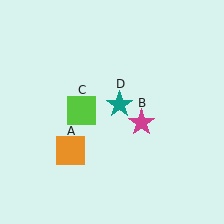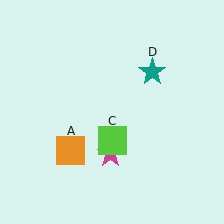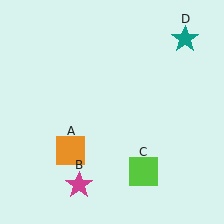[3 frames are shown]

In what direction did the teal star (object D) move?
The teal star (object D) moved up and to the right.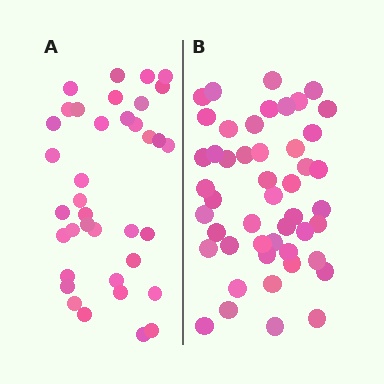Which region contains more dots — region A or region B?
Region B (the right region) has more dots.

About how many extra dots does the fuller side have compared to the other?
Region B has roughly 12 or so more dots than region A.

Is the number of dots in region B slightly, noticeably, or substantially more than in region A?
Region B has noticeably more, but not dramatically so. The ratio is roughly 1.3 to 1.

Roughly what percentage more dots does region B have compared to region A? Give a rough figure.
About 30% more.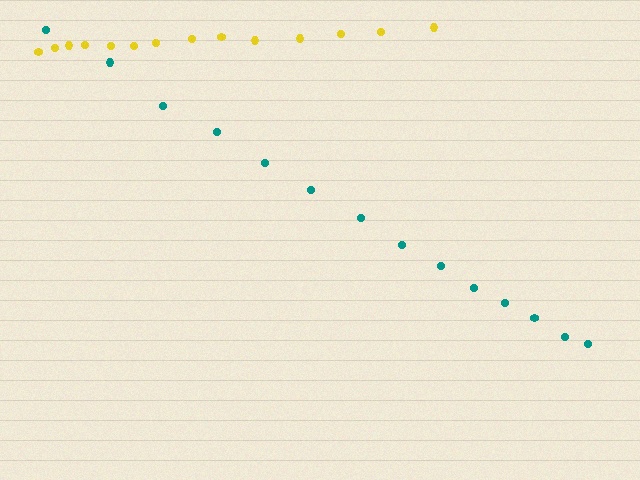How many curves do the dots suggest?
There are 2 distinct paths.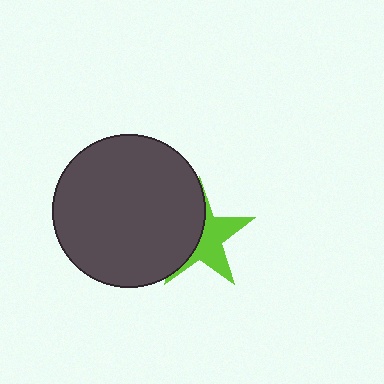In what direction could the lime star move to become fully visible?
The lime star could move right. That would shift it out from behind the dark gray circle entirely.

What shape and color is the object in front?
The object in front is a dark gray circle.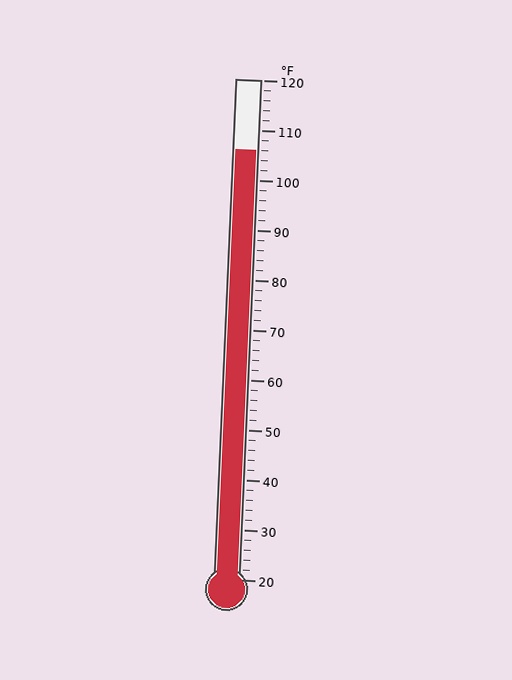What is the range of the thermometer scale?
The thermometer scale ranges from 20°F to 120°F.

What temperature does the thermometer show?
The thermometer shows approximately 106°F.